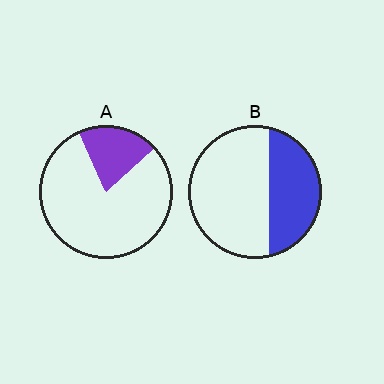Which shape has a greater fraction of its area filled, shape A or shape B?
Shape B.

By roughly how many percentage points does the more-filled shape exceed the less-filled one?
By roughly 15 percentage points (B over A).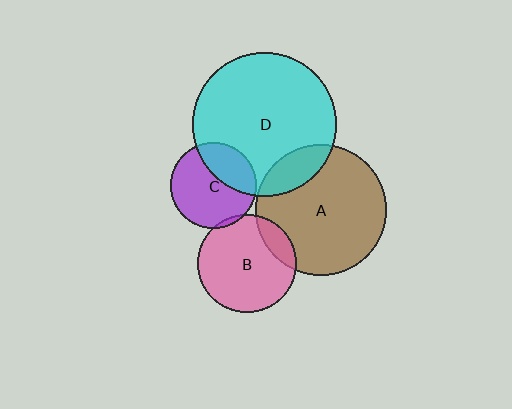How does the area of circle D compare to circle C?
Approximately 2.8 times.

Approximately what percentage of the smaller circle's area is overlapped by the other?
Approximately 15%.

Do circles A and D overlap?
Yes.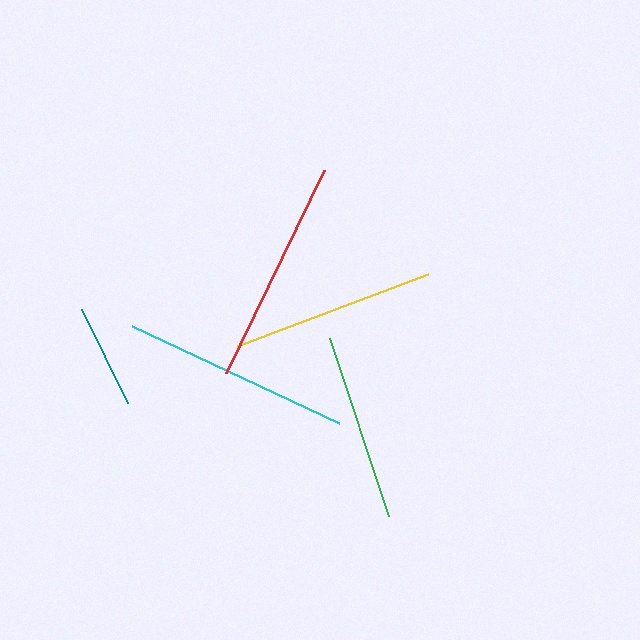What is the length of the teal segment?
The teal segment is approximately 105 pixels long.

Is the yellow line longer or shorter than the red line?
The red line is longer than the yellow line.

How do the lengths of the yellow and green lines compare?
The yellow and green lines are approximately the same length.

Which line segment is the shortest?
The teal line is the shortest at approximately 105 pixels.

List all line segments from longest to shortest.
From longest to shortest: cyan, red, yellow, green, teal.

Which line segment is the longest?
The cyan line is the longest at approximately 228 pixels.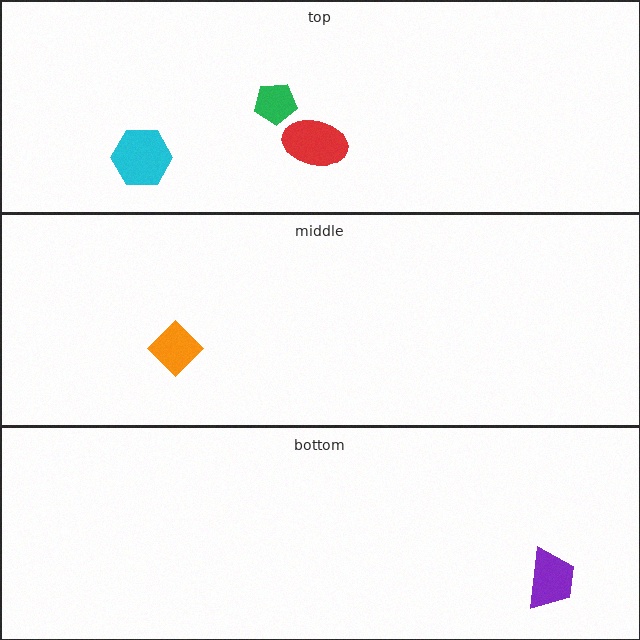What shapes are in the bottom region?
The purple trapezoid.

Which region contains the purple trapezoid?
The bottom region.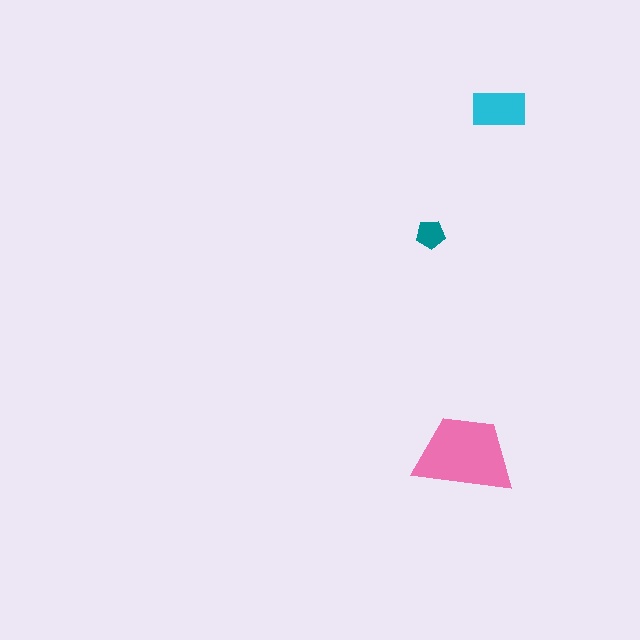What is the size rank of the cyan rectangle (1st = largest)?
2nd.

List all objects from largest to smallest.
The pink trapezoid, the cyan rectangle, the teal pentagon.